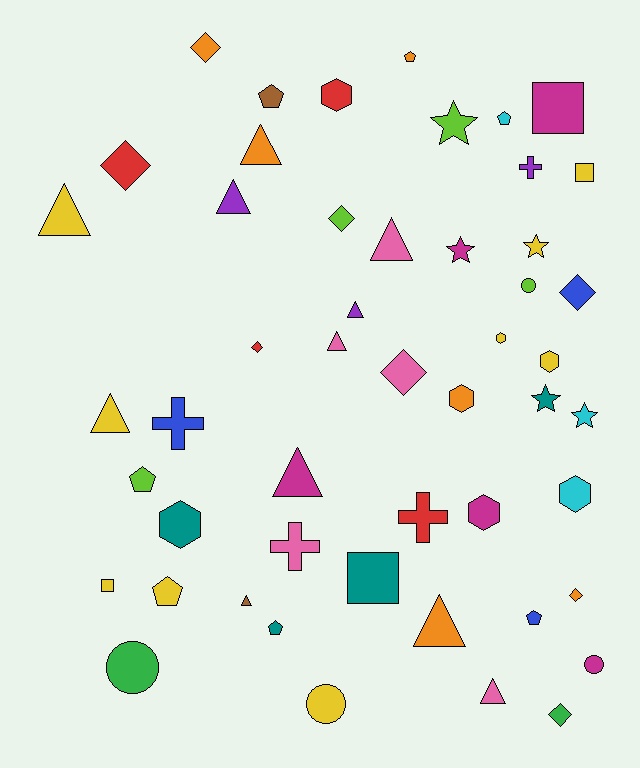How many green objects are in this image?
There are 2 green objects.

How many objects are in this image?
There are 50 objects.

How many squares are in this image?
There are 4 squares.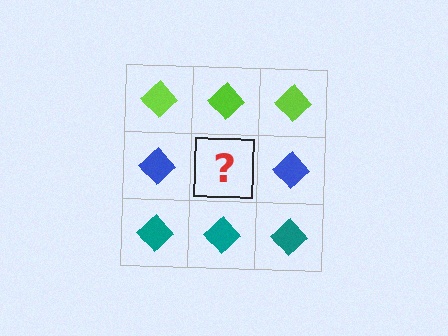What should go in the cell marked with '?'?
The missing cell should contain a blue diamond.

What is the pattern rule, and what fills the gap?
The rule is that each row has a consistent color. The gap should be filled with a blue diamond.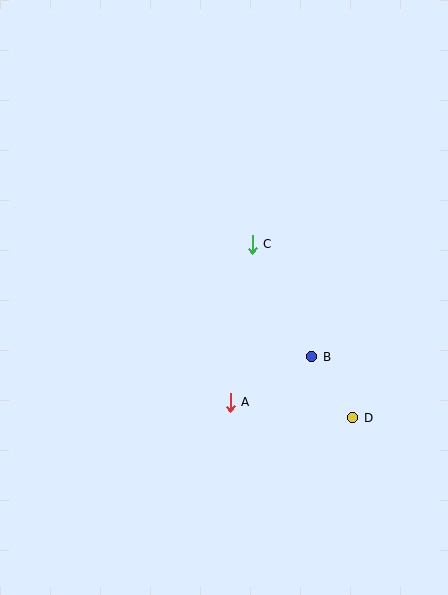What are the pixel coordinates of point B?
Point B is at (312, 357).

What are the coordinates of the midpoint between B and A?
The midpoint between B and A is at (271, 379).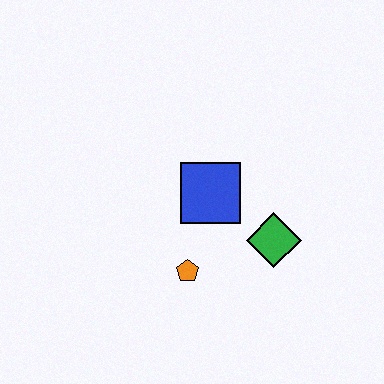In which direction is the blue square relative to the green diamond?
The blue square is to the left of the green diamond.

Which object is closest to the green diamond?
The blue square is closest to the green diamond.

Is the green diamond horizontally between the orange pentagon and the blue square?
No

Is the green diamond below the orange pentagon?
No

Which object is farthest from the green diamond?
The orange pentagon is farthest from the green diamond.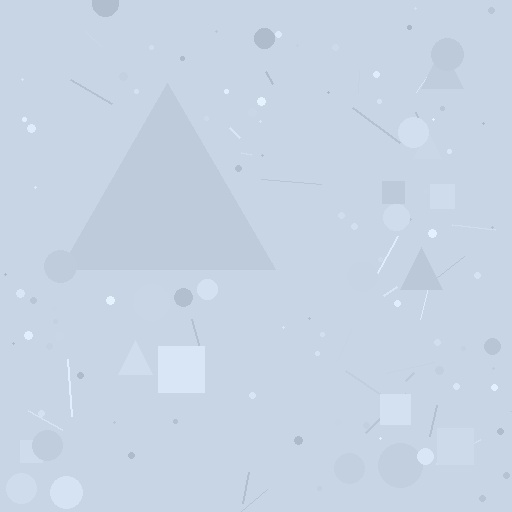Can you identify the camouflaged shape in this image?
The camouflaged shape is a triangle.